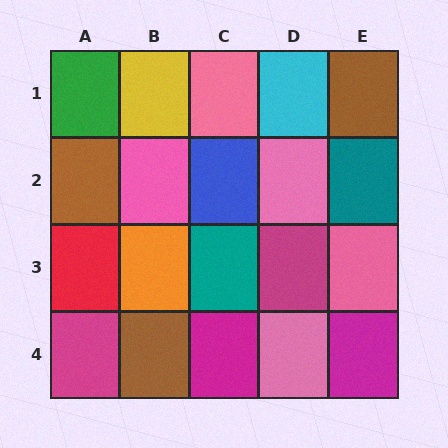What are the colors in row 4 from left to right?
Magenta, brown, magenta, pink, magenta.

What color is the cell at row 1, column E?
Brown.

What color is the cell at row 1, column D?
Cyan.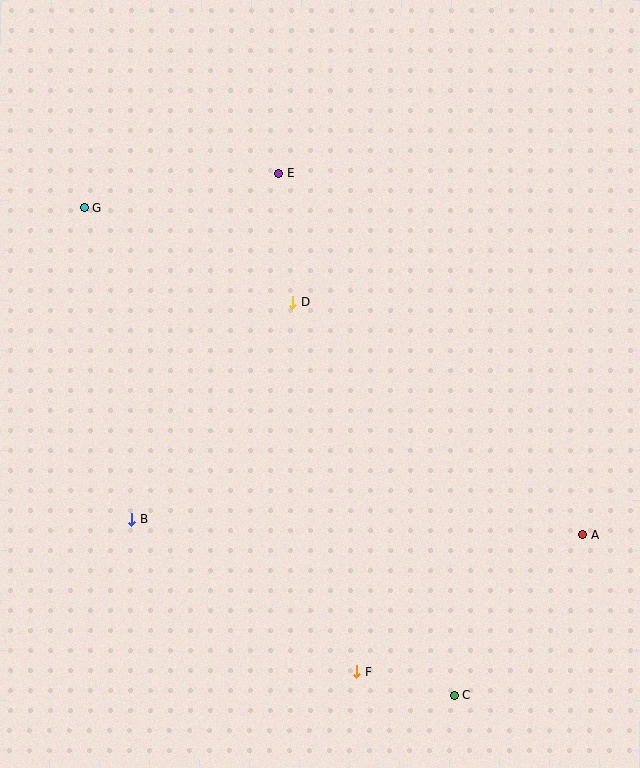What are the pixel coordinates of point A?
Point A is at (583, 535).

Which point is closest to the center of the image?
Point D at (293, 302) is closest to the center.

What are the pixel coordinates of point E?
Point E is at (279, 173).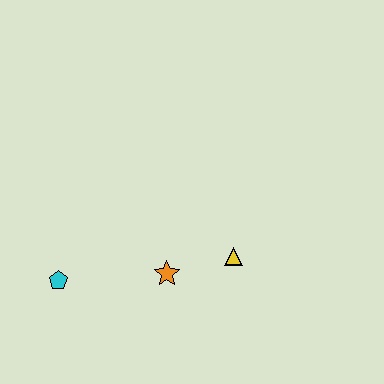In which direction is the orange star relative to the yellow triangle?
The orange star is to the left of the yellow triangle.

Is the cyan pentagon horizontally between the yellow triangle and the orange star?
No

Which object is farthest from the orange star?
The cyan pentagon is farthest from the orange star.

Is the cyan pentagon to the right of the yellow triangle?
No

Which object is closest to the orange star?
The yellow triangle is closest to the orange star.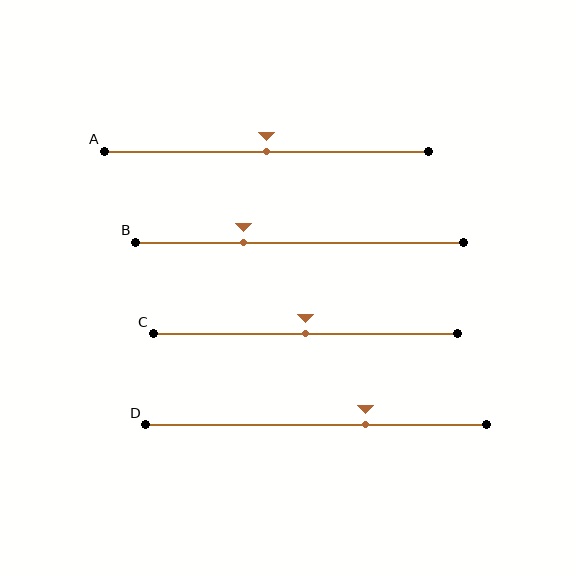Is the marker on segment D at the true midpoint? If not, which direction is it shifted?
No, the marker on segment D is shifted to the right by about 14% of the segment length.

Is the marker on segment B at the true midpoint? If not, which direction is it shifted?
No, the marker on segment B is shifted to the left by about 17% of the segment length.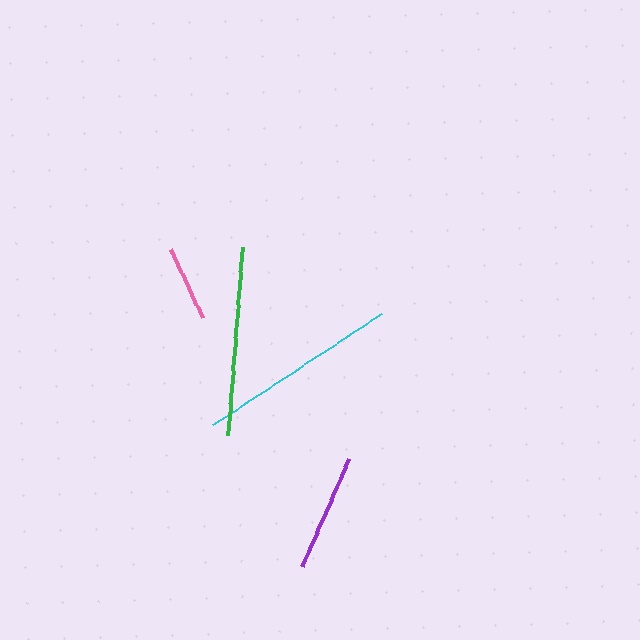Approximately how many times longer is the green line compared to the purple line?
The green line is approximately 1.6 times the length of the purple line.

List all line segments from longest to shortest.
From longest to shortest: cyan, green, purple, pink.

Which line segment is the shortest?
The pink line is the shortest at approximately 75 pixels.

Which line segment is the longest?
The cyan line is the longest at approximately 202 pixels.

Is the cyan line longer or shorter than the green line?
The cyan line is longer than the green line.